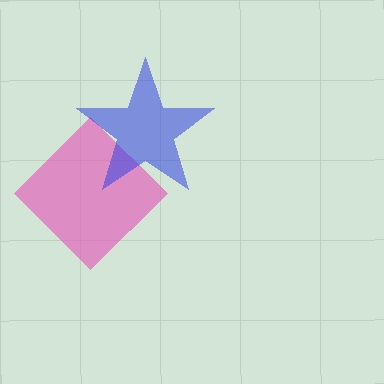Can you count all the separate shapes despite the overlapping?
Yes, there are 2 separate shapes.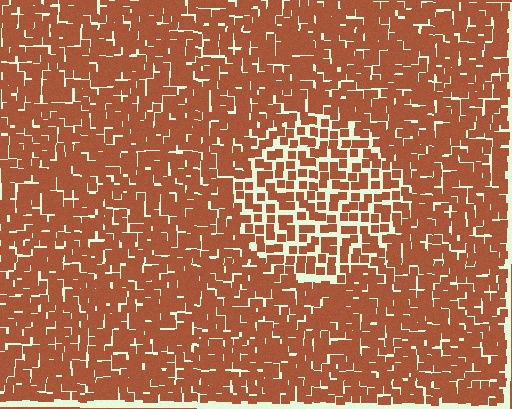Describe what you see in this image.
The image contains small brown elements arranged at two different densities. A circle-shaped region is visible where the elements are less densely packed than the surrounding area.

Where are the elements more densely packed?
The elements are more densely packed outside the circle boundary.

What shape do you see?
I see a circle.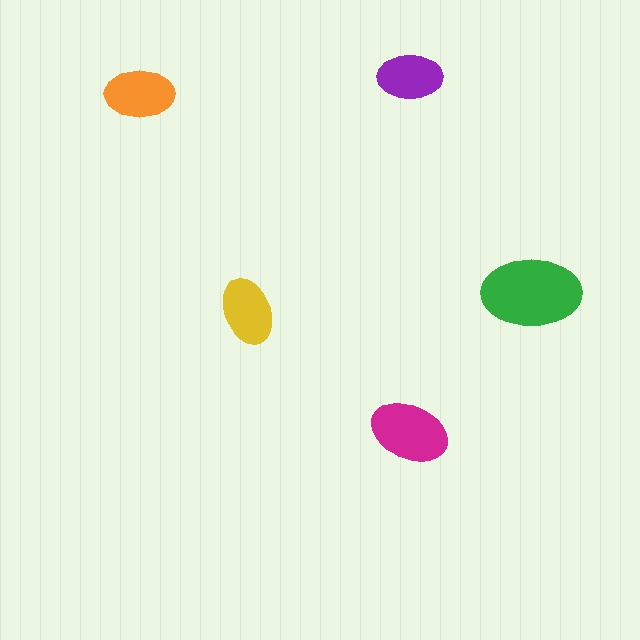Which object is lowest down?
The magenta ellipse is bottommost.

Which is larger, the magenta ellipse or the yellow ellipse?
The magenta one.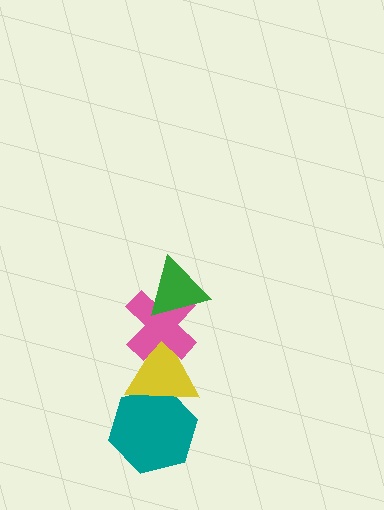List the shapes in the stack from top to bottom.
From top to bottom: the green triangle, the pink cross, the yellow triangle, the teal hexagon.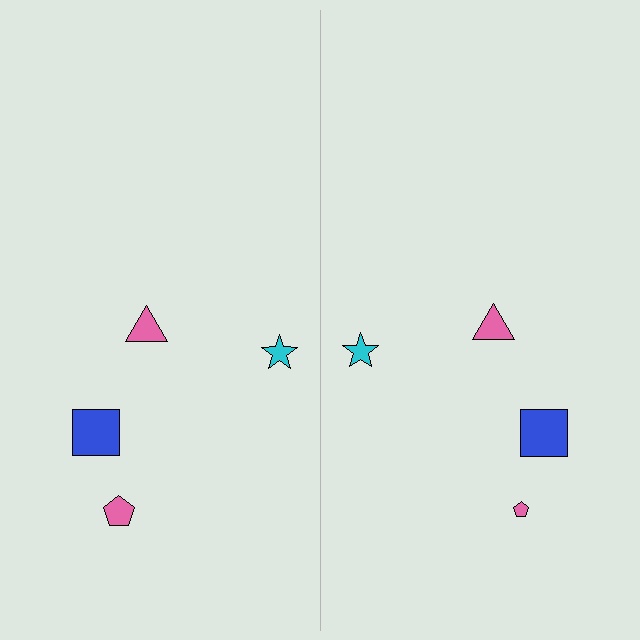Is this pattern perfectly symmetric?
No, the pattern is not perfectly symmetric. The pink pentagon on the right side has a different size than its mirror counterpart.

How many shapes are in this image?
There are 8 shapes in this image.